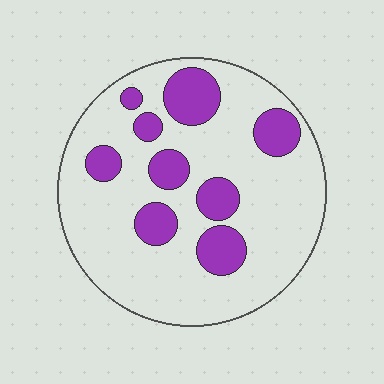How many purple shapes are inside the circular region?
9.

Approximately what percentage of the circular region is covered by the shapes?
Approximately 25%.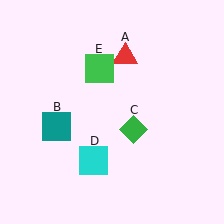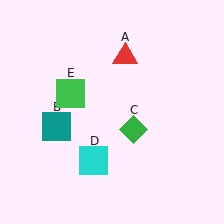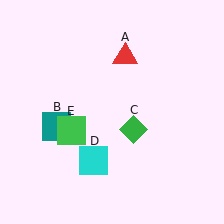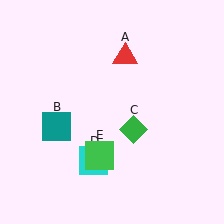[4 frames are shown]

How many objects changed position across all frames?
1 object changed position: green square (object E).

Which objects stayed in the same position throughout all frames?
Red triangle (object A) and teal square (object B) and green diamond (object C) and cyan square (object D) remained stationary.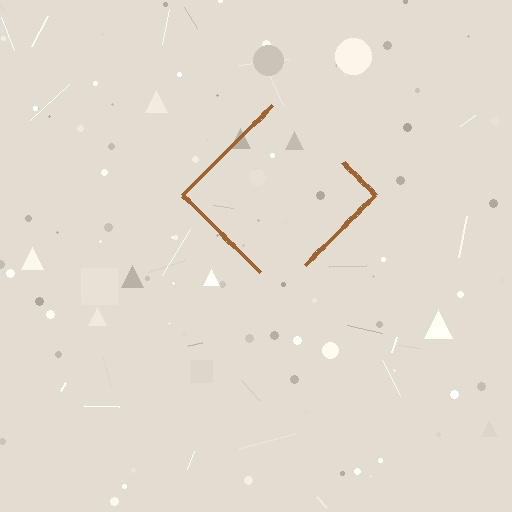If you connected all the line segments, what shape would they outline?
They would outline a diamond.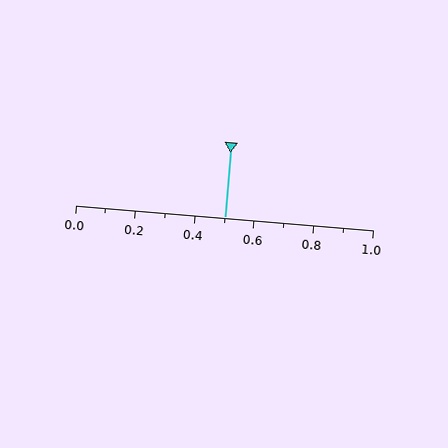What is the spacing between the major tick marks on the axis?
The major ticks are spaced 0.2 apart.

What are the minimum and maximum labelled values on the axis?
The axis runs from 0.0 to 1.0.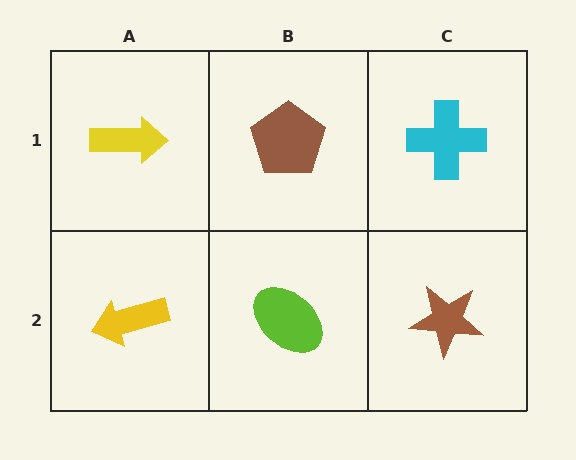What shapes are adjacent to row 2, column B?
A brown pentagon (row 1, column B), a yellow arrow (row 2, column A), a brown star (row 2, column C).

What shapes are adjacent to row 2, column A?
A yellow arrow (row 1, column A), a lime ellipse (row 2, column B).